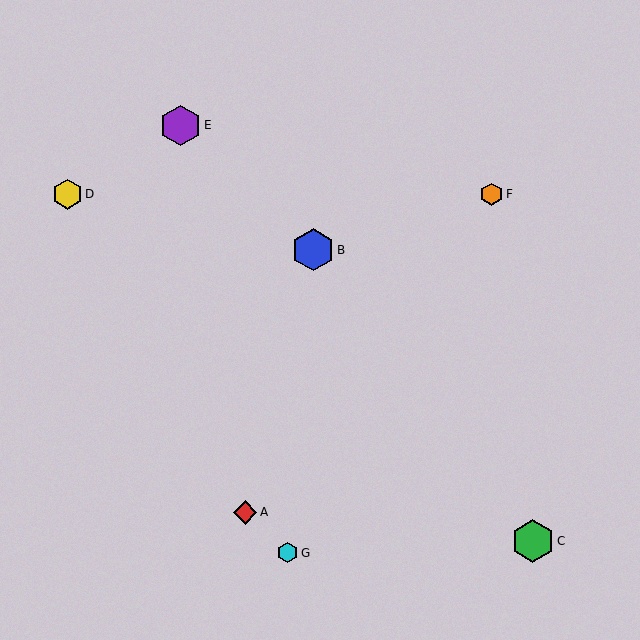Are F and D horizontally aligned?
Yes, both are at y≈194.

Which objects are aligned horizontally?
Objects D, F are aligned horizontally.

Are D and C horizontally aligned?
No, D is at y≈194 and C is at y≈541.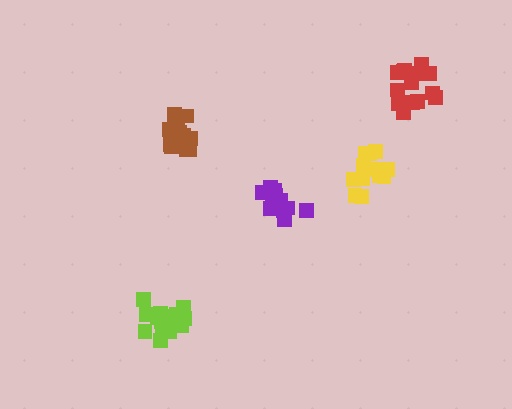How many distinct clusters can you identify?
There are 5 distinct clusters.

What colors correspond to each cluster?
The clusters are colored: lime, red, brown, purple, yellow.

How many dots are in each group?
Group 1: 17 dots, Group 2: 15 dots, Group 3: 15 dots, Group 4: 12 dots, Group 5: 13 dots (72 total).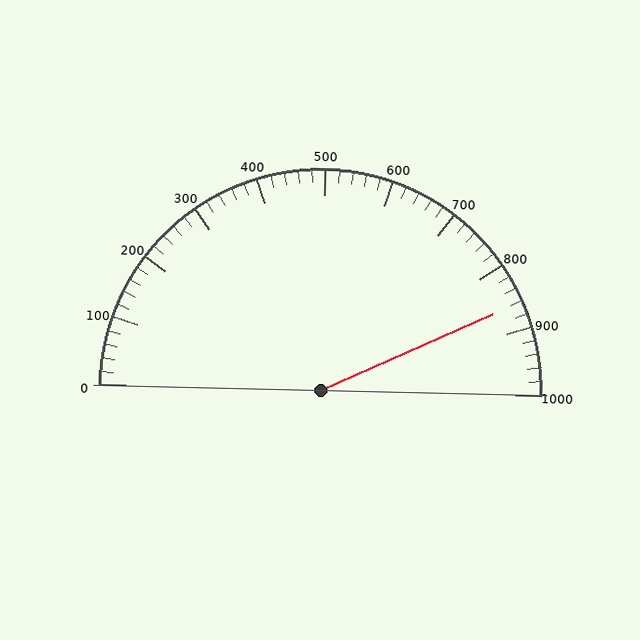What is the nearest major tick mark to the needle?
The nearest major tick mark is 900.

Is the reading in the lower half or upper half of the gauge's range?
The reading is in the upper half of the range (0 to 1000).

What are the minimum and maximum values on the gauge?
The gauge ranges from 0 to 1000.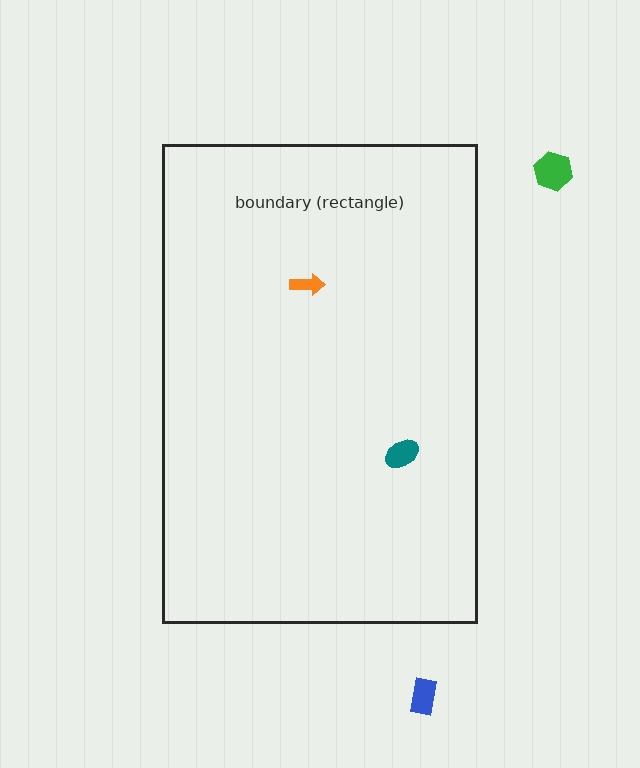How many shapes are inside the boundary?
2 inside, 2 outside.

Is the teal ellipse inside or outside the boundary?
Inside.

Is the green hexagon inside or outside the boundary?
Outside.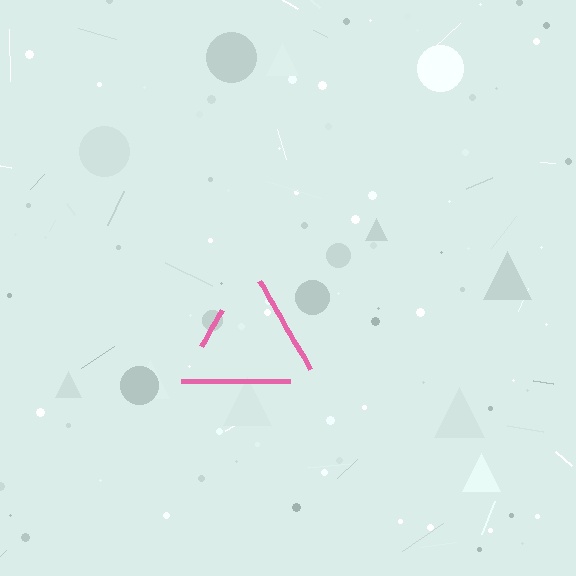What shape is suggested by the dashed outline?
The dashed outline suggests a triangle.